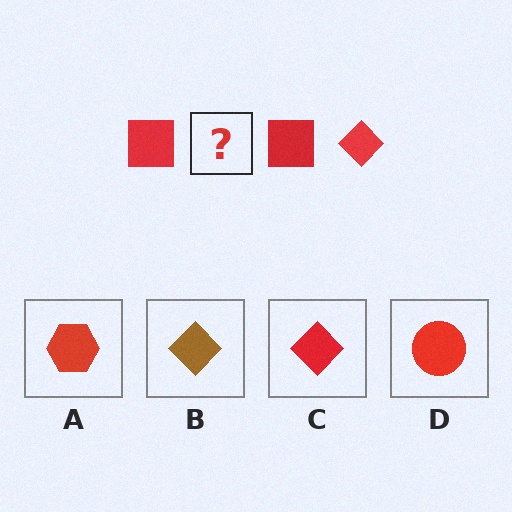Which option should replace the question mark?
Option C.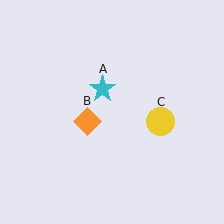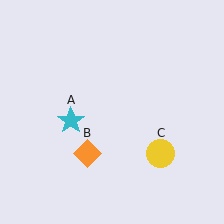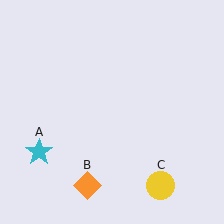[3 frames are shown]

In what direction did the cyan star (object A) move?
The cyan star (object A) moved down and to the left.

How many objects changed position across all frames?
3 objects changed position: cyan star (object A), orange diamond (object B), yellow circle (object C).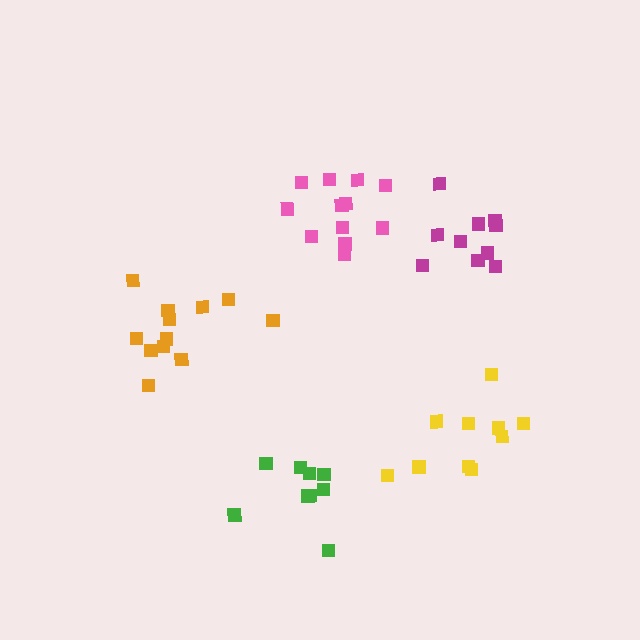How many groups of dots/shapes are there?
There are 5 groups.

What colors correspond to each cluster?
The clusters are colored: orange, pink, green, magenta, yellow.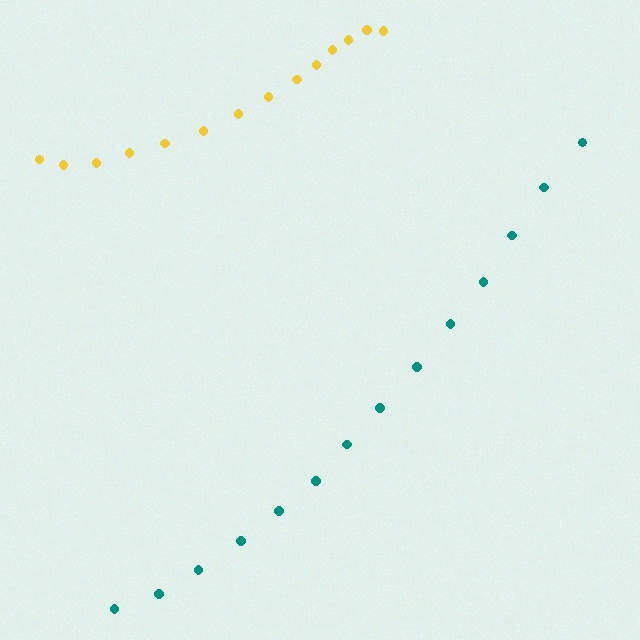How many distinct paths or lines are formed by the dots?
There are 2 distinct paths.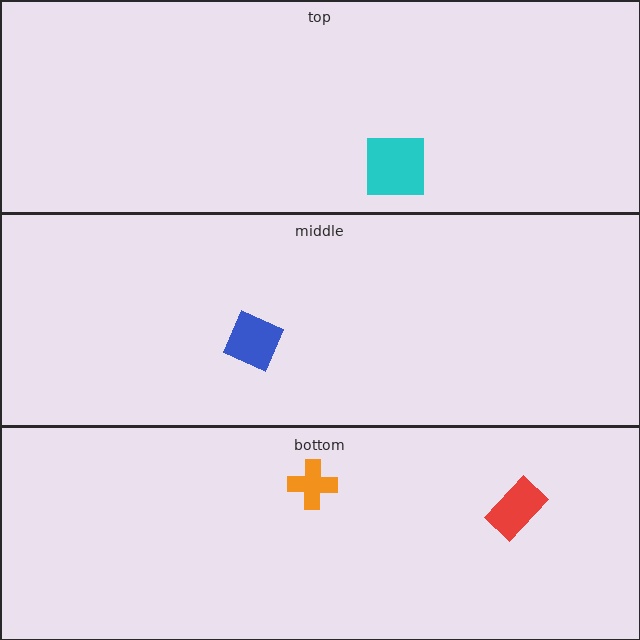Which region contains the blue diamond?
The middle region.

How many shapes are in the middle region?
1.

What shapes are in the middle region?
The blue diamond.